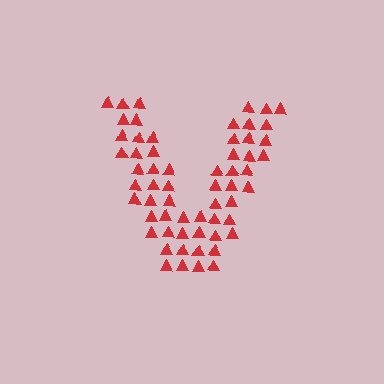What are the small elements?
The small elements are triangles.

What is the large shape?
The large shape is the letter V.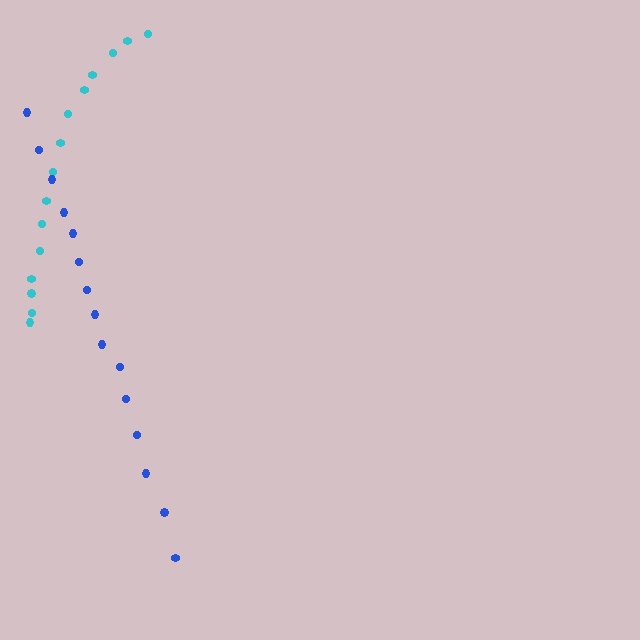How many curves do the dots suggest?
There are 2 distinct paths.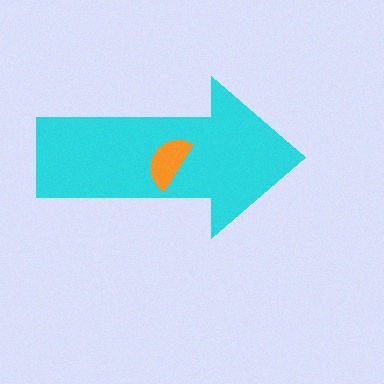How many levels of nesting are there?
2.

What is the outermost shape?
The cyan arrow.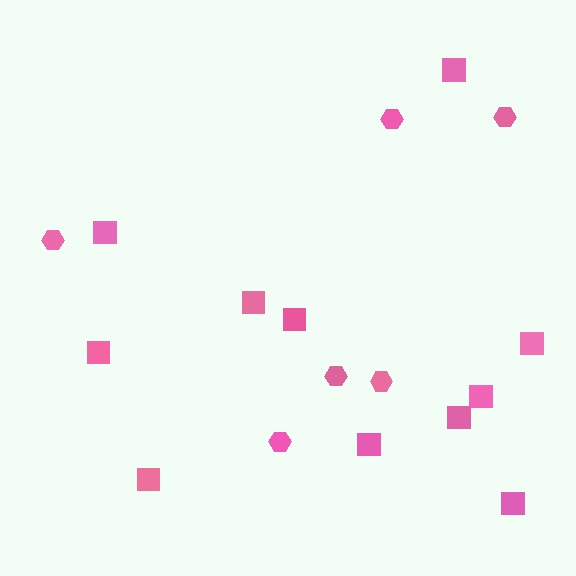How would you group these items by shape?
There are 2 groups: one group of hexagons (6) and one group of squares (11).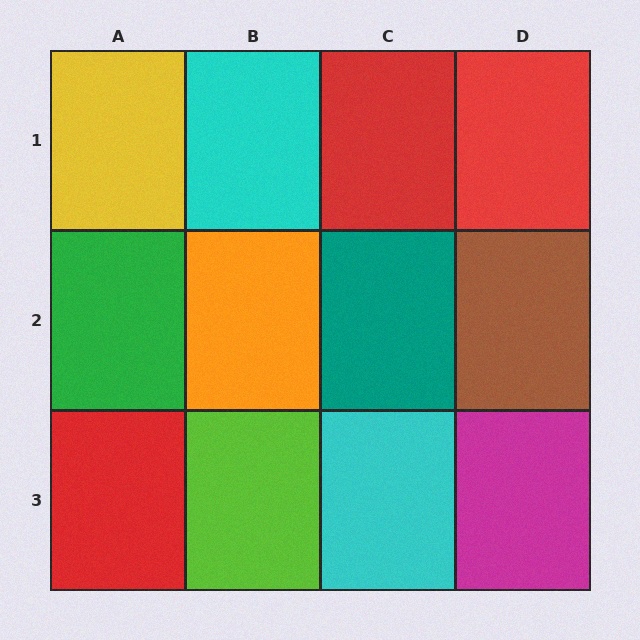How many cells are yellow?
1 cell is yellow.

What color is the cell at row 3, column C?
Cyan.